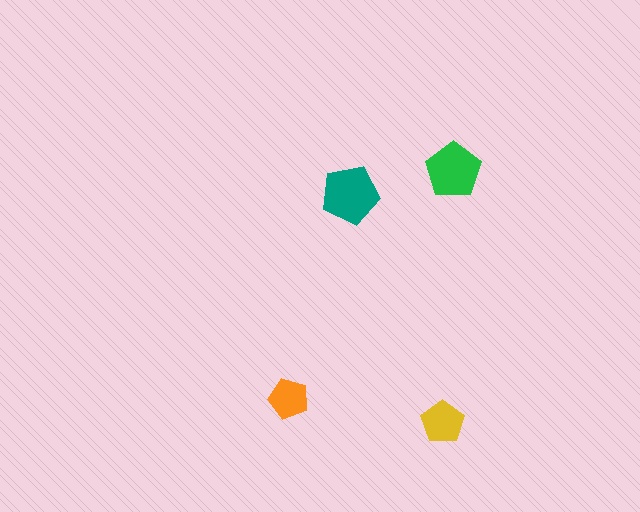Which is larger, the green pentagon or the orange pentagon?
The green one.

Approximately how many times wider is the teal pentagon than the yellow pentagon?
About 1.5 times wider.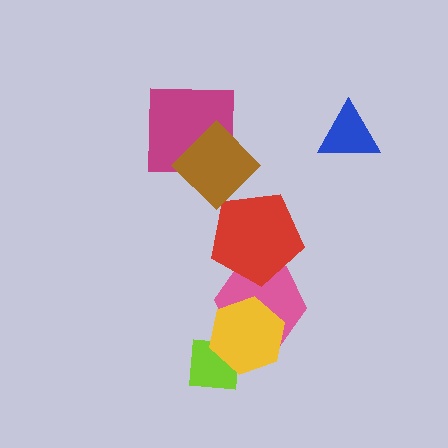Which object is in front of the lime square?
The yellow hexagon is in front of the lime square.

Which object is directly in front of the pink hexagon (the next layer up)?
The yellow hexagon is directly in front of the pink hexagon.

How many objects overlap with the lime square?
1 object overlaps with the lime square.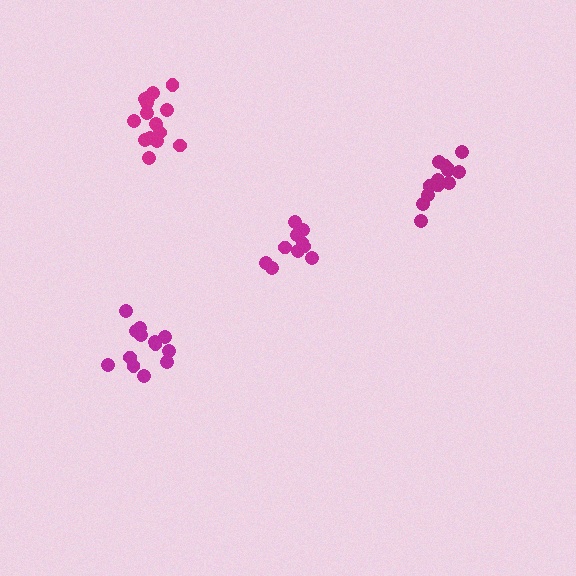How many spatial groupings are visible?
There are 4 spatial groupings.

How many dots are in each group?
Group 1: 13 dots, Group 2: 16 dots, Group 3: 13 dots, Group 4: 10 dots (52 total).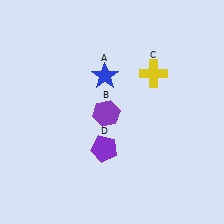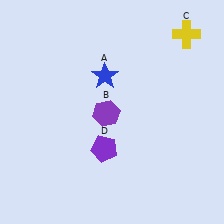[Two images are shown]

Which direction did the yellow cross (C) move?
The yellow cross (C) moved up.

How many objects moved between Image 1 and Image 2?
1 object moved between the two images.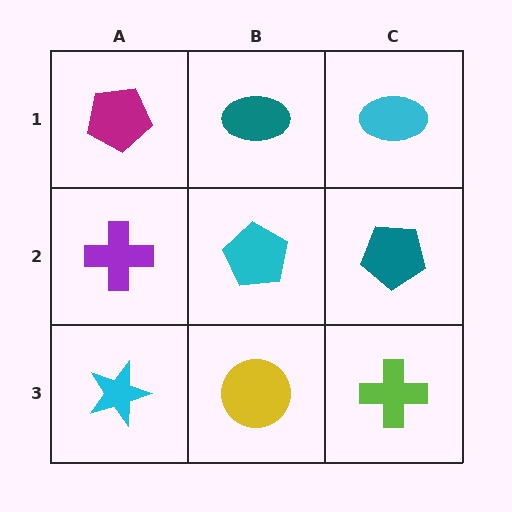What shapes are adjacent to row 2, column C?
A cyan ellipse (row 1, column C), a lime cross (row 3, column C), a cyan pentagon (row 2, column B).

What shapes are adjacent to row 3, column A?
A purple cross (row 2, column A), a yellow circle (row 3, column B).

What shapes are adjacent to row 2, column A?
A magenta pentagon (row 1, column A), a cyan star (row 3, column A), a cyan pentagon (row 2, column B).